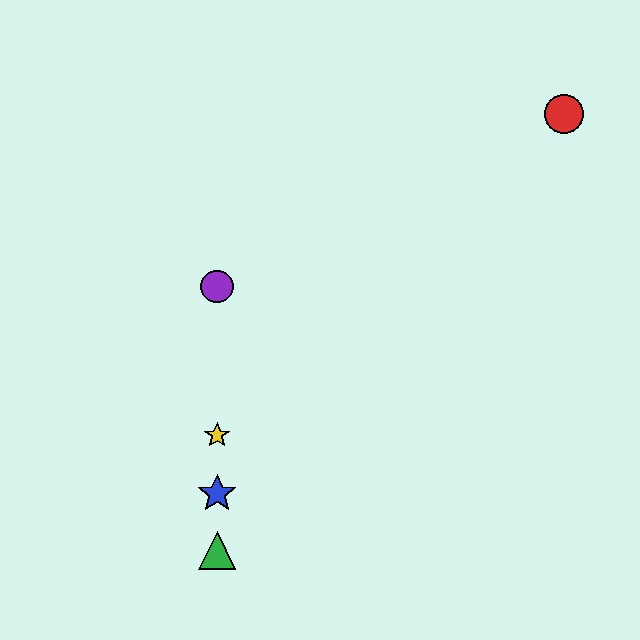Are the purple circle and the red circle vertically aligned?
No, the purple circle is at x≈217 and the red circle is at x≈564.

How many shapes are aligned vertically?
4 shapes (the blue star, the green triangle, the yellow star, the purple circle) are aligned vertically.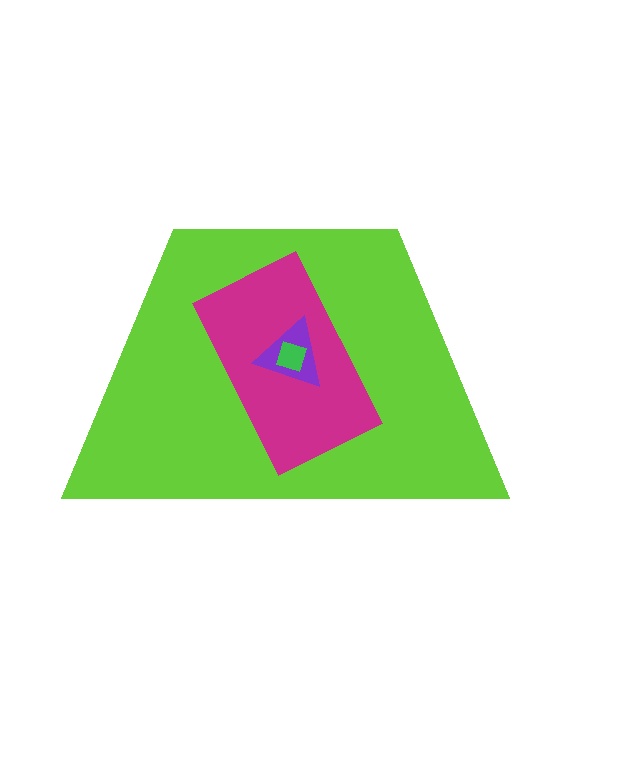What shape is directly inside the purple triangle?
The green diamond.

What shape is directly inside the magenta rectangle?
The purple triangle.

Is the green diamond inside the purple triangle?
Yes.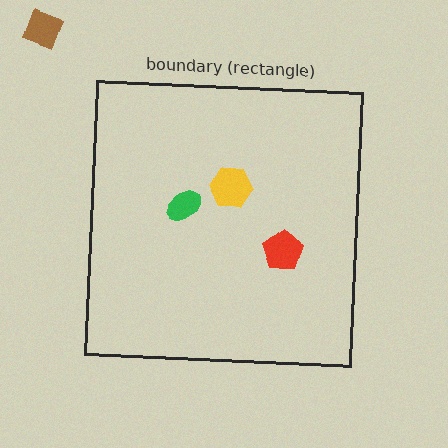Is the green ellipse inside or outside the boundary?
Inside.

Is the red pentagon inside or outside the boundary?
Inside.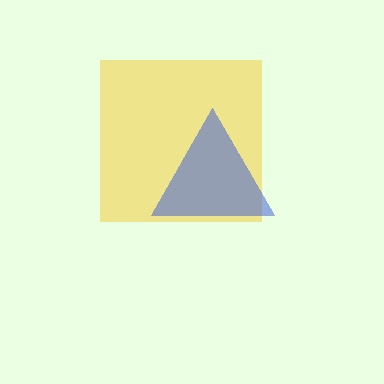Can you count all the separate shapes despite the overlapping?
Yes, there are 2 separate shapes.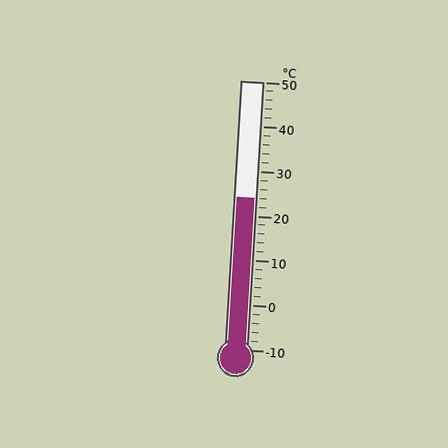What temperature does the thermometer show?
The thermometer shows approximately 24°C.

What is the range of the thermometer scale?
The thermometer scale ranges from -10°C to 50°C.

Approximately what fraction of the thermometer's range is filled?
The thermometer is filled to approximately 55% of its range.